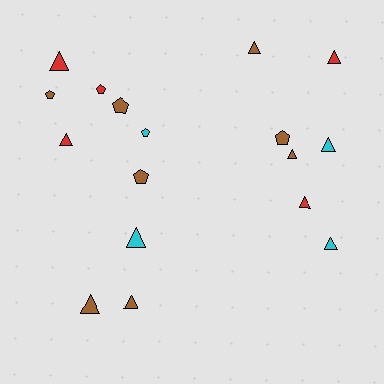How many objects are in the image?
There are 17 objects.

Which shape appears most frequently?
Triangle, with 11 objects.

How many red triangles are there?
There are 4 red triangles.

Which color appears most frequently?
Brown, with 8 objects.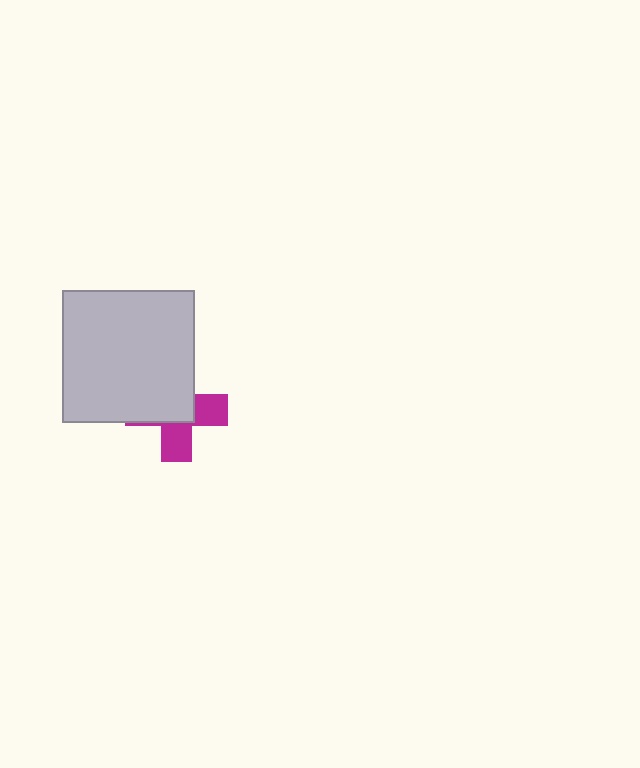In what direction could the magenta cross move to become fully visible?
The magenta cross could move toward the lower-right. That would shift it out from behind the light gray square entirely.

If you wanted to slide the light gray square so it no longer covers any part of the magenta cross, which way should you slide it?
Slide it toward the upper-left — that is the most direct way to separate the two shapes.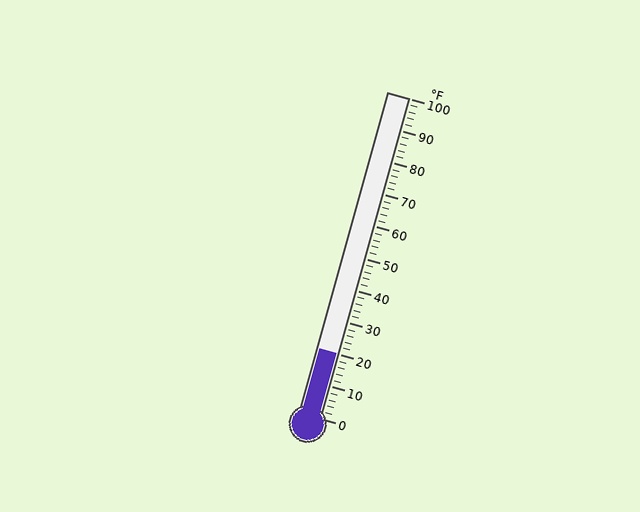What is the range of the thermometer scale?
The thermometer scale ranges from 0°F to 100°F.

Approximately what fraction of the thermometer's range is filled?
The thermometer is filled to approximately 20% of its range.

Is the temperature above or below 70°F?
The temperature is below 70°F.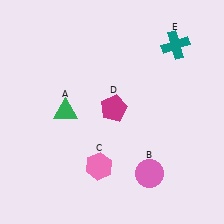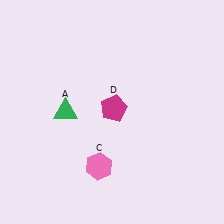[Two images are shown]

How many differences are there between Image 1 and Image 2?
There are 2 differences between the two images.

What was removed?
The pink circle (B), the teal cross (E) were removed in Image 2.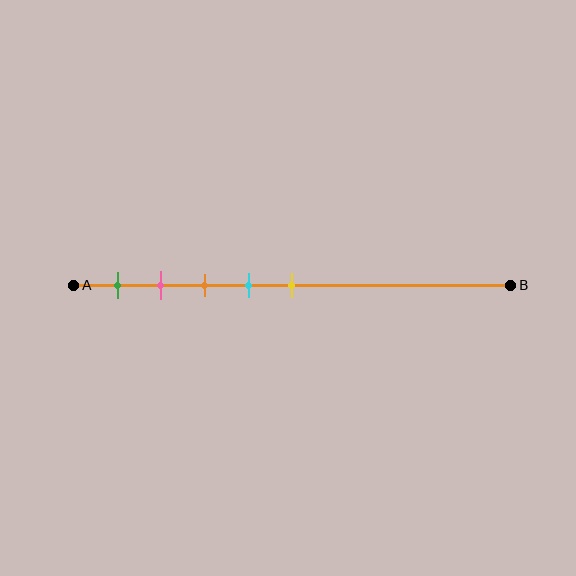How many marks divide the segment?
There are 5 marks dividing the segment.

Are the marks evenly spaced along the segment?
Yes, the marks are approximately evenly spaced.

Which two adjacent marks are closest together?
The pink and orange marks are the closest adjacent pair.